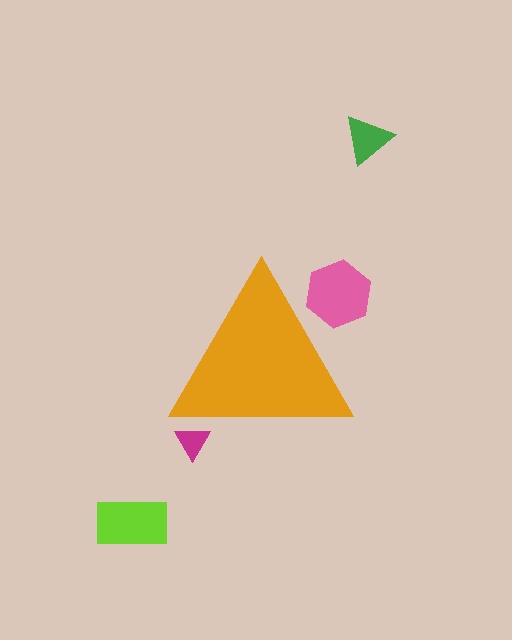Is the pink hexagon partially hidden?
Yes, the pink hexagon is partially hidden behind the orange triangle.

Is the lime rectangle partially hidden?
No, the lime rectangle is fully visible.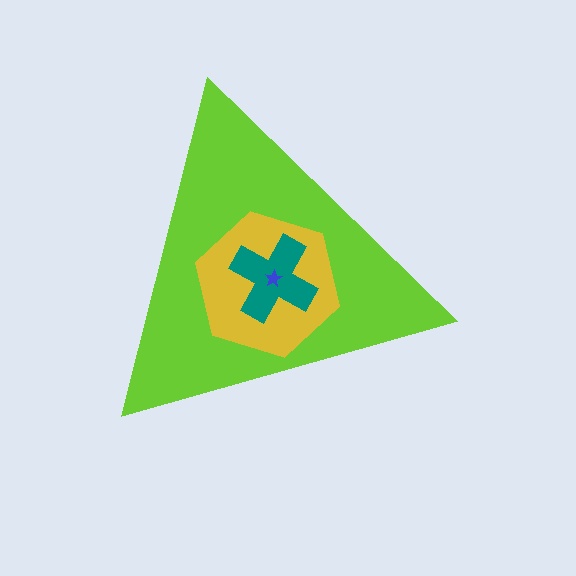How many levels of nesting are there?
4.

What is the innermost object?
The blue star.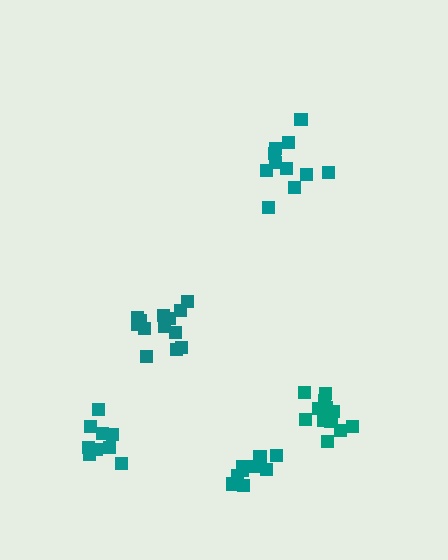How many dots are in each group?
Group 1: 11 dots, Group 2: 13 dots, Group 3: 9 dots, Group 4: 13 dots, Group 5: 9 dots (55 total).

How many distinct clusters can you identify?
There are 5 distinct clusters.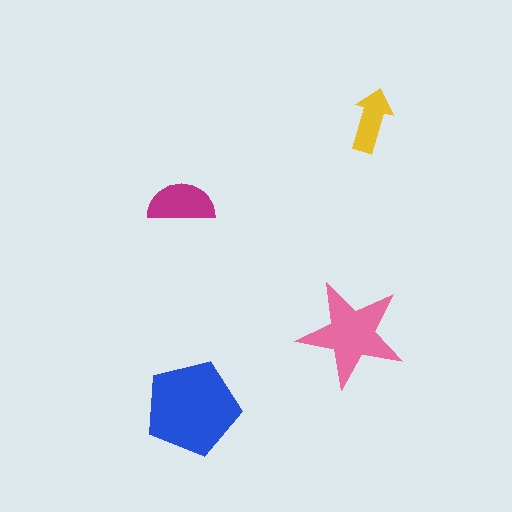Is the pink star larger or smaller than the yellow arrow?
Larger.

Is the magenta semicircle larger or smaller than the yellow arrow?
Larger.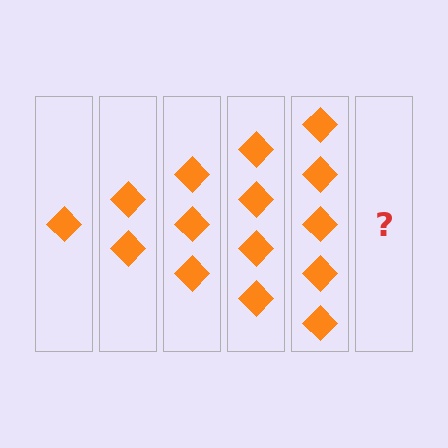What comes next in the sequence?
The next element should be 6 diamonds.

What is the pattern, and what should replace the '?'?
The pattern is that each step adds one more diamond. The '?' should be 6 diamonds.